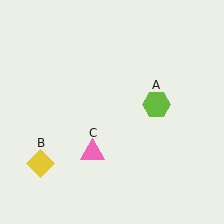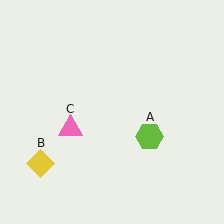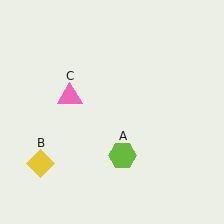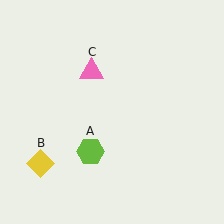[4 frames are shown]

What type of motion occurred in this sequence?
The lime hexagon (object A), pink triangle (object C) rotated clockwise around the center of the scene.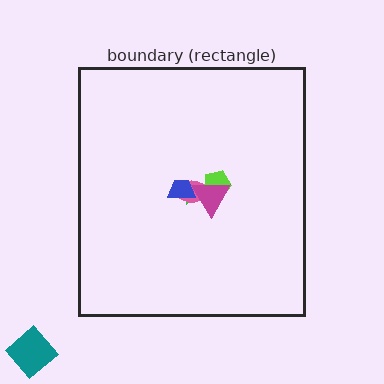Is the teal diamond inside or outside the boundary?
Outside.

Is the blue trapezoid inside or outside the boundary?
Inside.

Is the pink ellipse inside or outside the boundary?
Inside.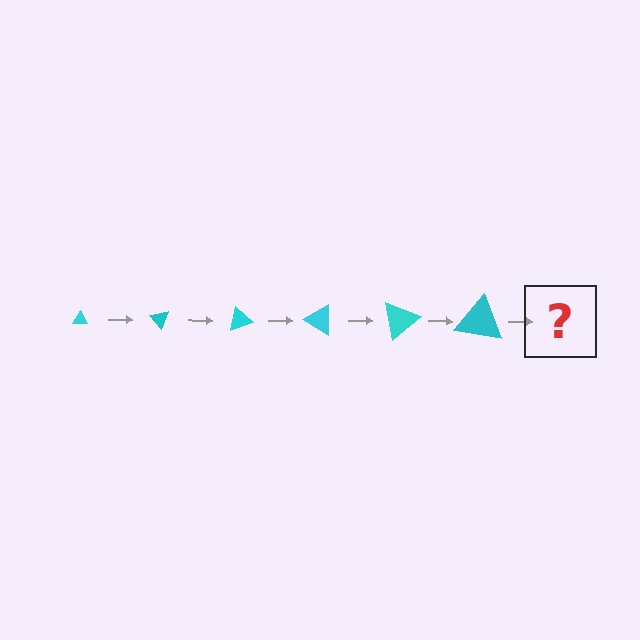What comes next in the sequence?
The next element should be a triangle, larger than the previous one and rotated 300 degrees from the start.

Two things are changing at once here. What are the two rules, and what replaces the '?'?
The two rules are that the triangle grows larger each step and it rotates 50 degrees each step. The '?' should be a triangle, larger than the previous one and rotated 300 degrees from the start.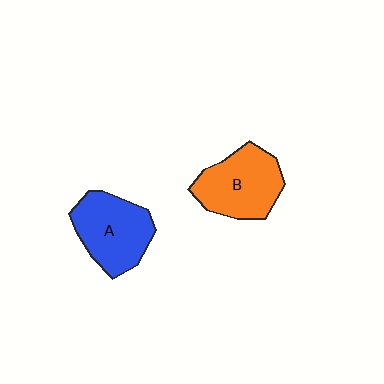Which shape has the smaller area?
Shape A (blue).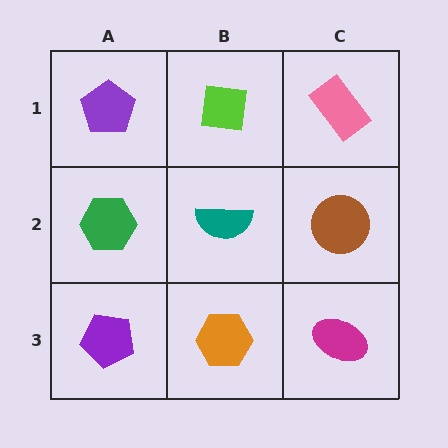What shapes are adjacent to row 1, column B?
A teal semicircle (row 2, column B), a purple pentagon (row 1, column A), a pink rectangle (row 1, column C).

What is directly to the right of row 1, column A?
A lime square.